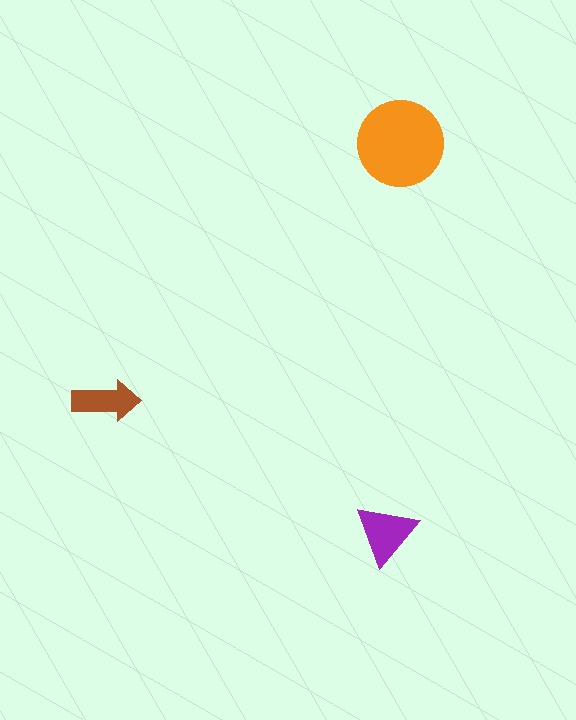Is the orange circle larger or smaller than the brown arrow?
Larger.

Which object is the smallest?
The brown arrow.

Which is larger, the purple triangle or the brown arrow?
The purple triangle.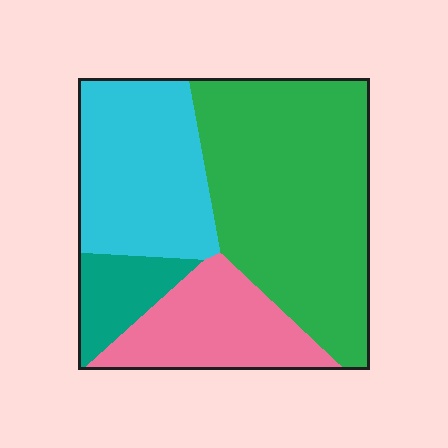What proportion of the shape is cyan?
Cyan takes up between a sixth and a third of the shape.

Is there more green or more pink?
Green.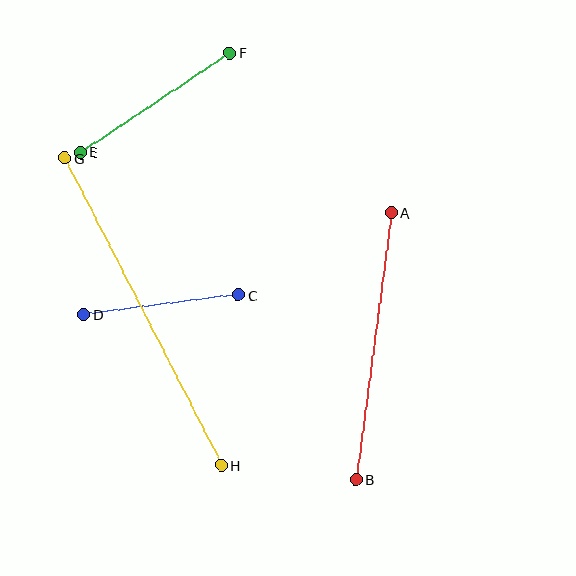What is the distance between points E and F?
The distance is approximately 179 pixels.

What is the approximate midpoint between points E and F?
The midpoint is at approximately (155, 103) pixels.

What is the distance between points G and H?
The distance is approximately 345 pixels.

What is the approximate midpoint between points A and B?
The midpoint is at approximately (374, 346) pixels.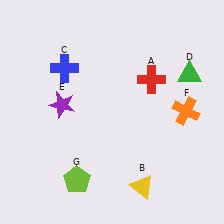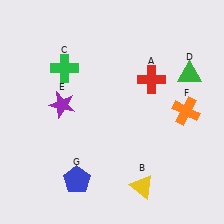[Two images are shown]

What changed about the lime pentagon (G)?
In Image 1, G is lime. In Image 2, it changed to blue.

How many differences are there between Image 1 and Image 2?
There are 2 differences between the two images.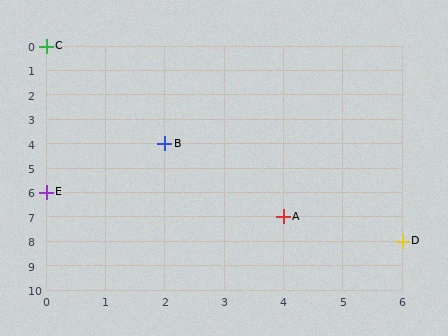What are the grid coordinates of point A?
Point A is at grid coordinates (4, 7).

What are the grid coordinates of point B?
Point B is at grid coordinates (2, 4).